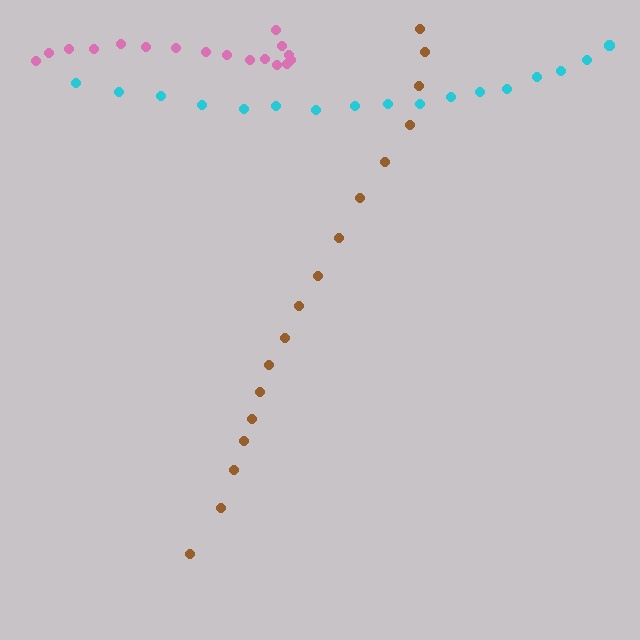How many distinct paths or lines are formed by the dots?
There are 3 distinct paths.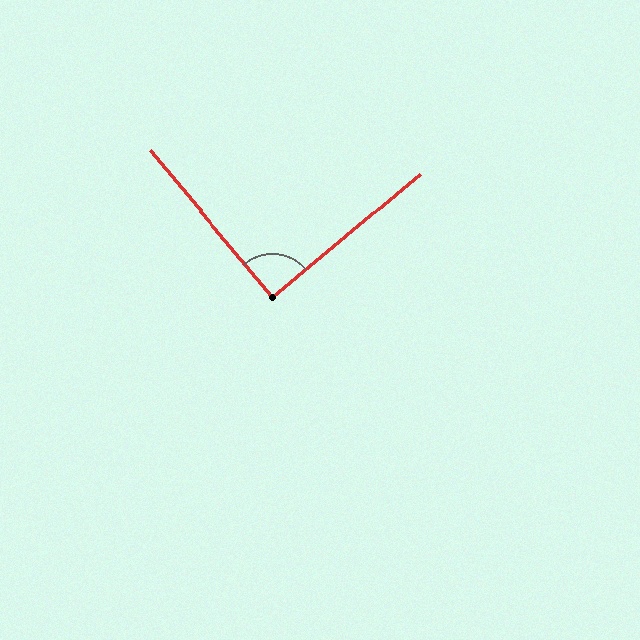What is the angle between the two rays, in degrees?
Approximately 90 degrees.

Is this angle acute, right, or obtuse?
It is approximately a right angle.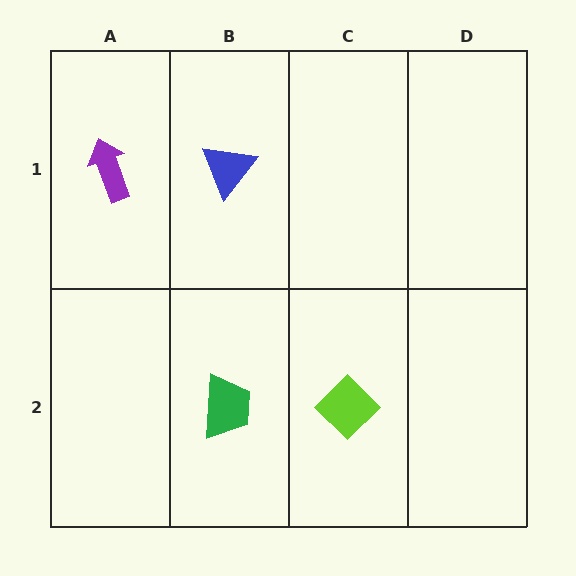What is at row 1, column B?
A blue triangle.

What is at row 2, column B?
A green trapezoid.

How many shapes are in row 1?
2 shapes.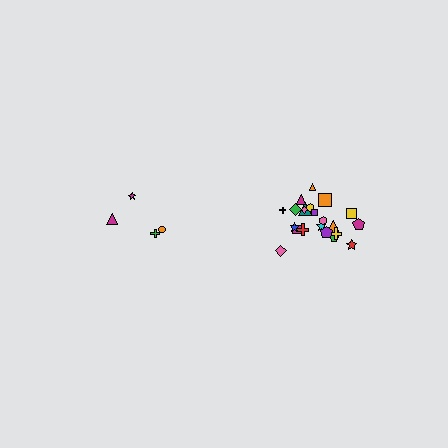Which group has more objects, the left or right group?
The right group.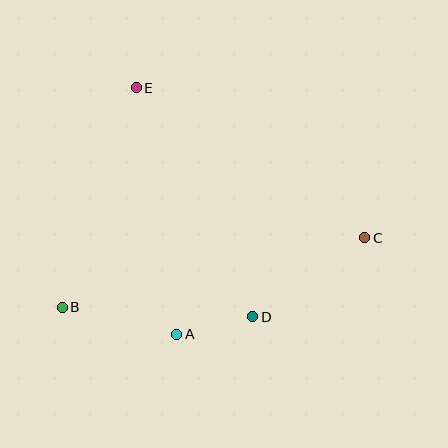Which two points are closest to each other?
Points A and D are closest to each other.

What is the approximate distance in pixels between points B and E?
The distance between B and E is approximately 232 pixels.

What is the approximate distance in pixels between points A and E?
The distance between A and E is approximately 250 pixels.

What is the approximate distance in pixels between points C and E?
The distance between C and E is approximately 273 pixels.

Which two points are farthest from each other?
Points B and C are farthest from each other.